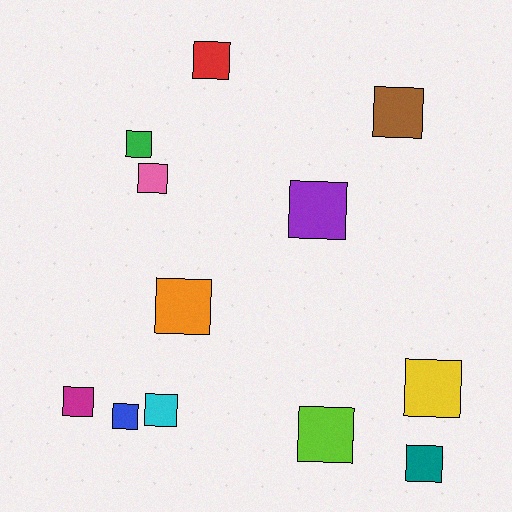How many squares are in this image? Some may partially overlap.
There are 12 squares.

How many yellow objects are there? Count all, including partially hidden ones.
There is 1 yellow object.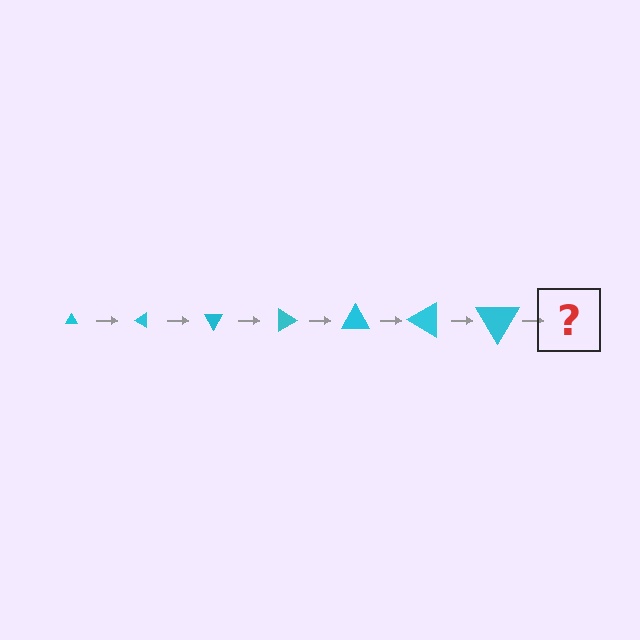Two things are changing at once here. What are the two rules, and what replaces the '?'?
The two rules are that the triangle grows larger each step and it rotates 30 degrees each step. The '?' should be a triangle, larger than the previous one and rotated 210 degrees from the start.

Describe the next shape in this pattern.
It should be a triangle, larger than the previous one and rotated 210 degrees from the start.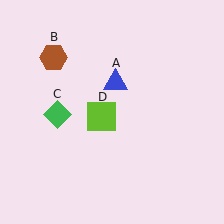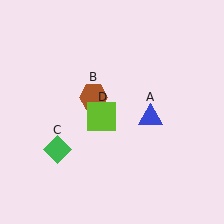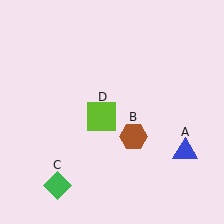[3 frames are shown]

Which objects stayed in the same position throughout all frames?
Lime square (object D) remained stationary.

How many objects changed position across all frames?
3 objects changed position: blue triangle (object A), brown hexagon (object B), green diamond (object C).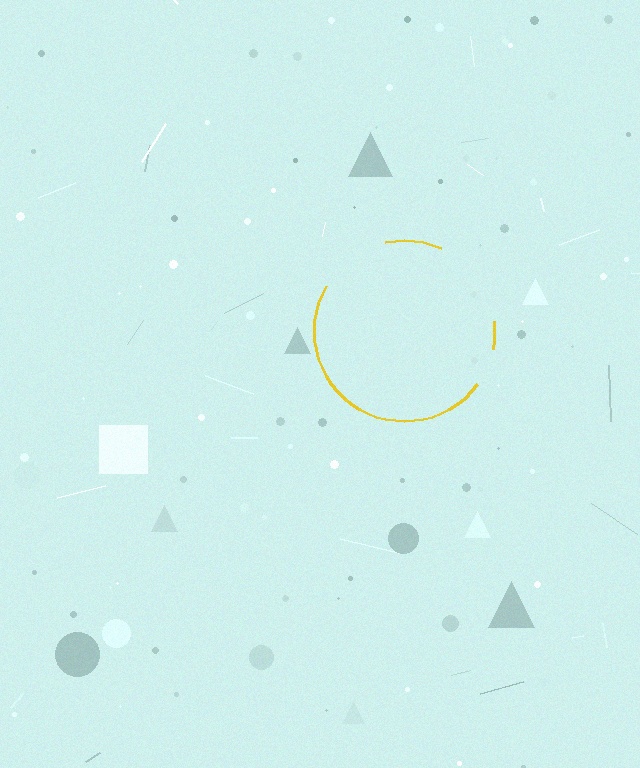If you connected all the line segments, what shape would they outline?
They would outline a circle.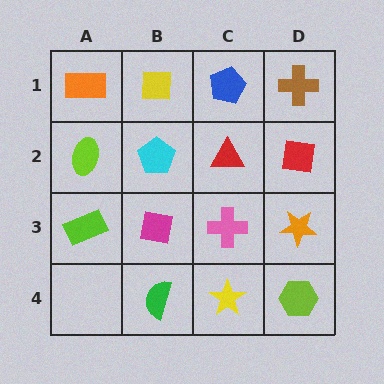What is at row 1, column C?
A blue pentagon.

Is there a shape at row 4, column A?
No, that cell is empty.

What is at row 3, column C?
A pink cross.